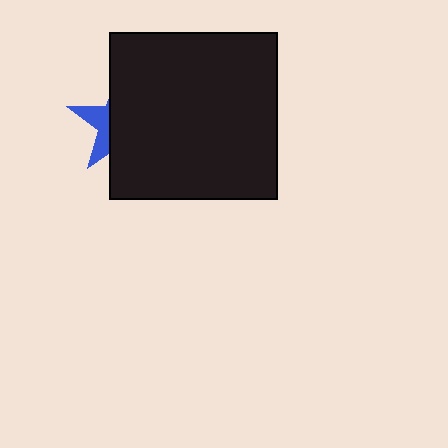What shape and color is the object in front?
The object in front is a black square.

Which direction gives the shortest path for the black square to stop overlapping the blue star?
Moving right gives the shortest separation.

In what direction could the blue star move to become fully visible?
The blue star could move left. That would shift it out from behind the black square entirely.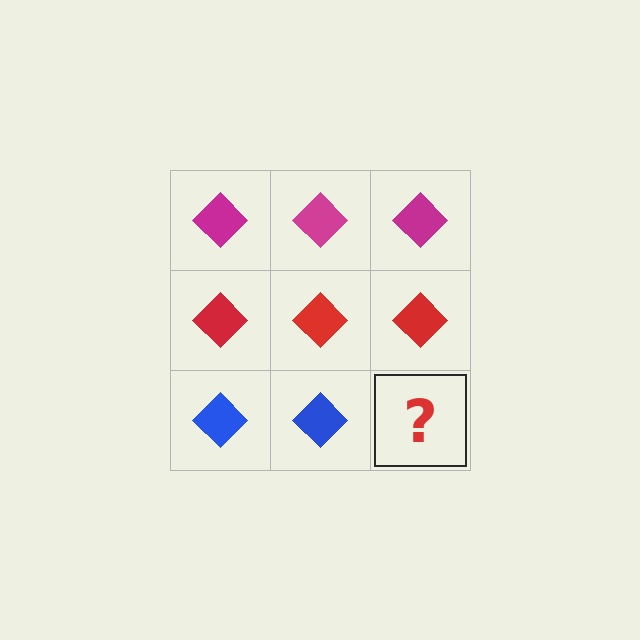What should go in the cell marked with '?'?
The missing cell should contain a blue diamond.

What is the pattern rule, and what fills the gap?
The rule is that each row has a consistent color. The gap should be filled with a blue diamond.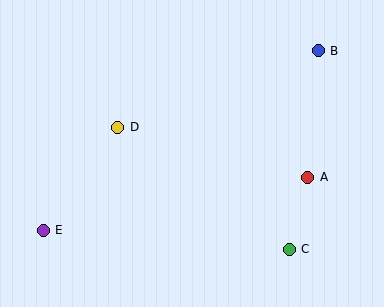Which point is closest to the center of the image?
Point D at (118, 127) is closest to the center.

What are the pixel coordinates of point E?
Point E is at (43, 230).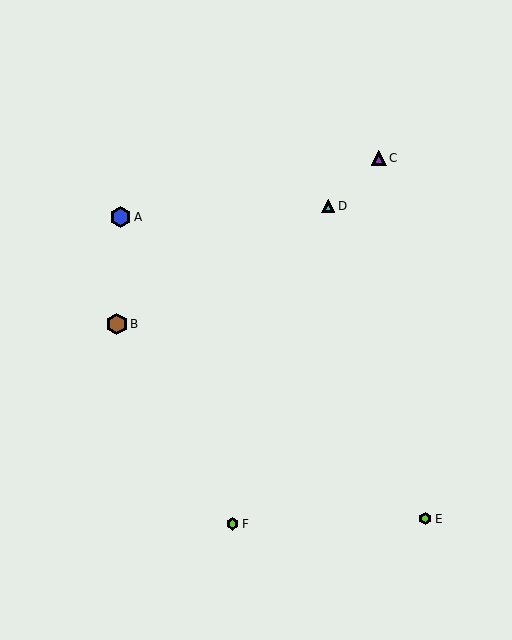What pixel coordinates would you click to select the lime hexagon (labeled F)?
Click at (233, 524) to select the lime hexagon F.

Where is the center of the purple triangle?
The center of the purple triangle is at (379, 158).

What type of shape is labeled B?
Shape B is a brown hexagon.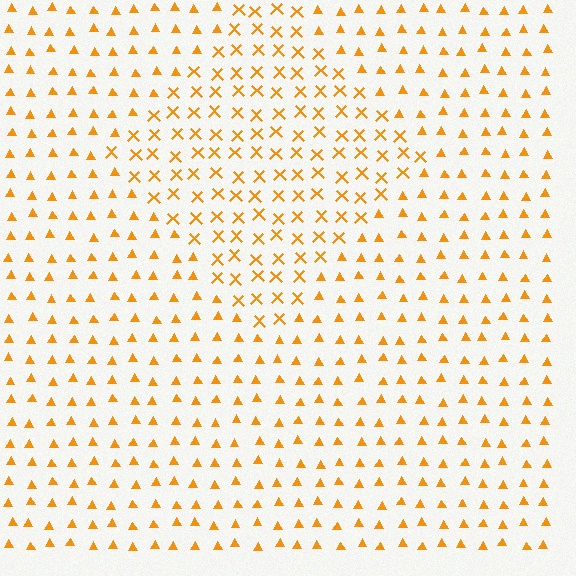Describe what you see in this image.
The image is filled with small orange elements arranged in a uniform grid. A diamond-shaped region contains X marks, while the surrounding area contains triangles. The boundary is defined purely by the change in element shape.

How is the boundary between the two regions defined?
The boundary is defined by a change in element shape: X marks inside vs. triangles outside. All elements share the same color and spacing.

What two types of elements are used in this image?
The image uses X marks inside the diamond region and triangles outside it.